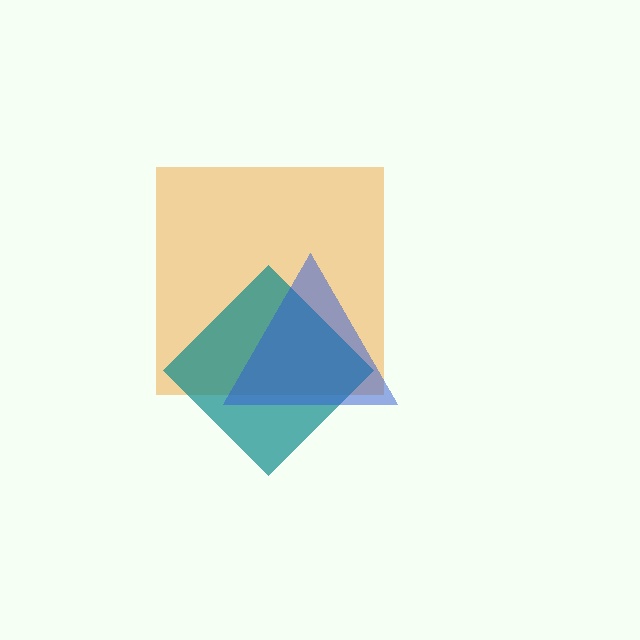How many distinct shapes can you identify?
There are 3 distinct shapes: an orange square, a teal diamond, a blue triangle.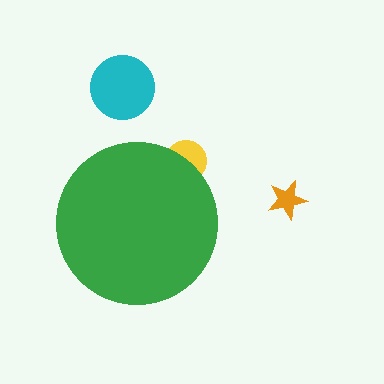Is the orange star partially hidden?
No, the orange star is fully visible.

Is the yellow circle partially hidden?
Yes, the yellow circle is partially hidden behind the green circle.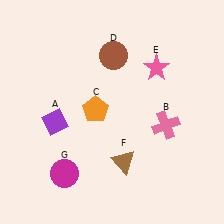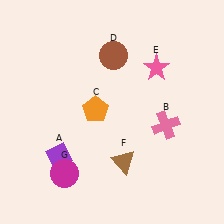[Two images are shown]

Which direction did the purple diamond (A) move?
The purple diamond (A) moved down.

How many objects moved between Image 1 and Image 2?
1 object moved between the two images.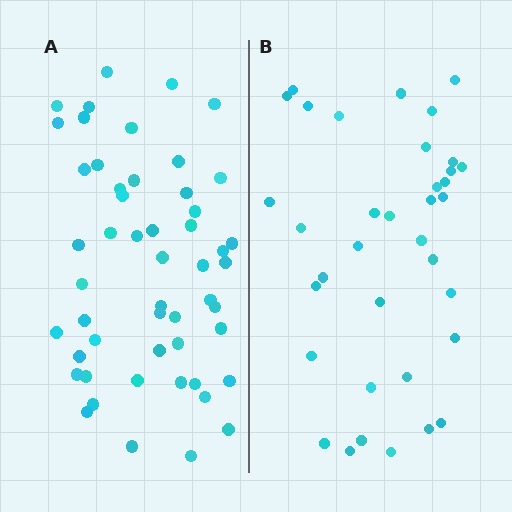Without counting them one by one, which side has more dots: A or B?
Region A (the left region) has more dots.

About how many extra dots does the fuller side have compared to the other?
Region A has approximately 15 more dots than region B.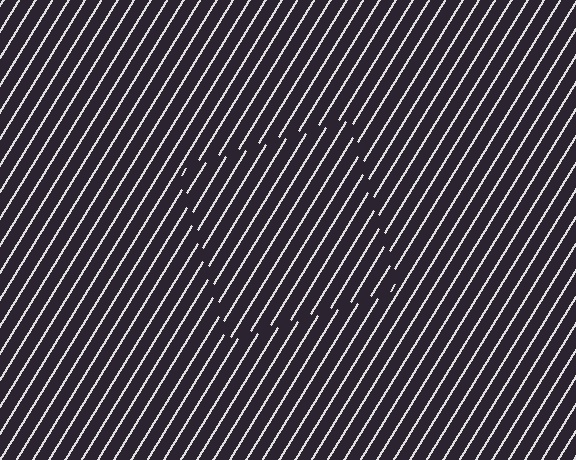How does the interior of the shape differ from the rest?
The interior of the shape contains the same grating, shifted by half a period — the contour is defined by the phase discontinuity where line-ends from the inner and outer gratings abut.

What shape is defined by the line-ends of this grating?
An illusory square. The interior of the shape contains the same grating, shifted by half a period — the contour is defined by the phase discontinuity where line-ends from the inner and outer gratings abut.